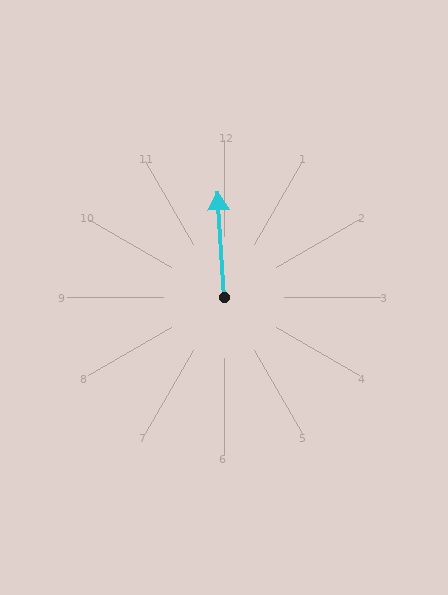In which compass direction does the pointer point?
North.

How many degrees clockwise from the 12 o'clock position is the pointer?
Approximately 356 degrees.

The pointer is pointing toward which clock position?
Roughly 12 o'clock.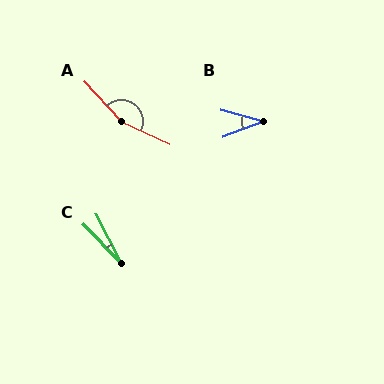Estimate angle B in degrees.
Approximately 36 degrees.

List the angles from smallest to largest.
C (17°), B (36°), A (158°).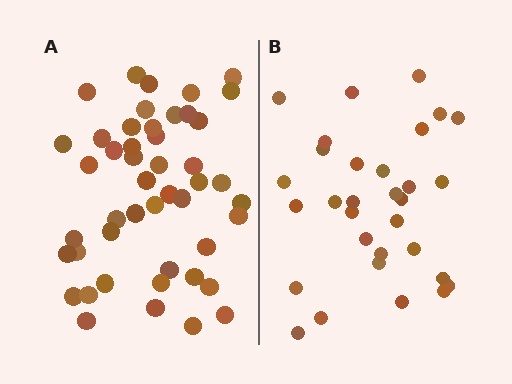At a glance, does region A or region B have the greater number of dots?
Region A (the left region) has more dots.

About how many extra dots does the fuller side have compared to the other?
Region A has approximately 15 more dots than region B.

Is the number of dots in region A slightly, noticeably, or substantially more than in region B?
Region A has substantially more. The ratio is roughly 1.5 to 1.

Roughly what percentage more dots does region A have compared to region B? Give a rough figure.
About 50% more.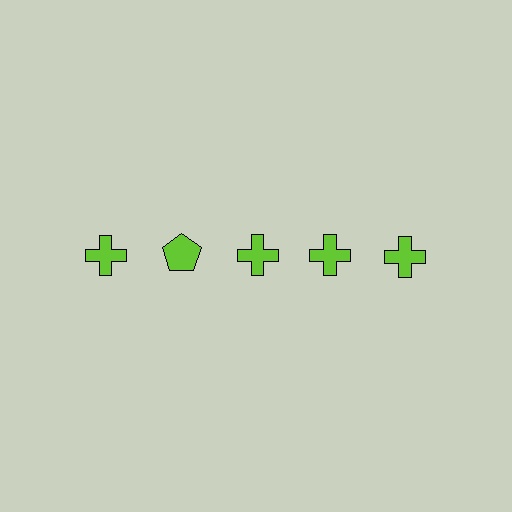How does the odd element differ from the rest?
It has a different shape: pentagon instead of cross.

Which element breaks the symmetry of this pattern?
The lime pentagon in the top row, second from left column breaks the symmetry. All other shapes are lime crosses.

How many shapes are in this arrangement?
There are 5 shapes arranged in a grid pattern.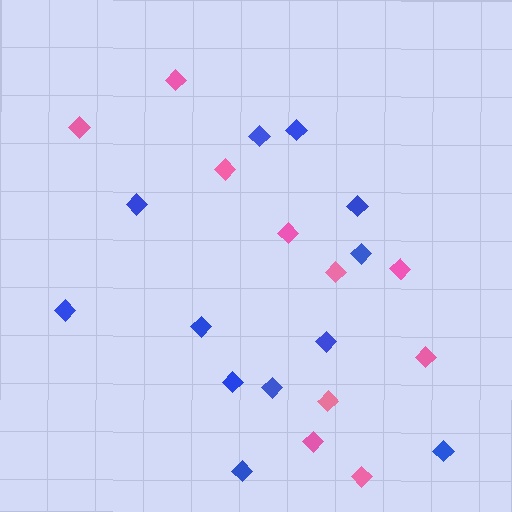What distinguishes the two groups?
There are 2 groups: one group of pink diamonds (10) and one group of blue diamonds (12).